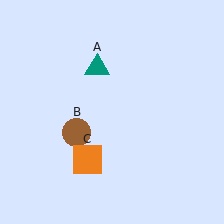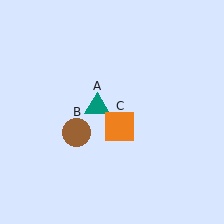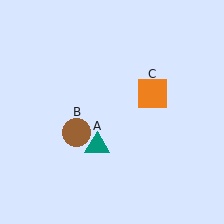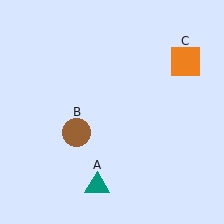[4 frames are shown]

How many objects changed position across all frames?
2 objects changed position: teal triangle (object A), orange square (object C).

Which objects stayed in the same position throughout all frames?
Brown circle (object B) remained stationary.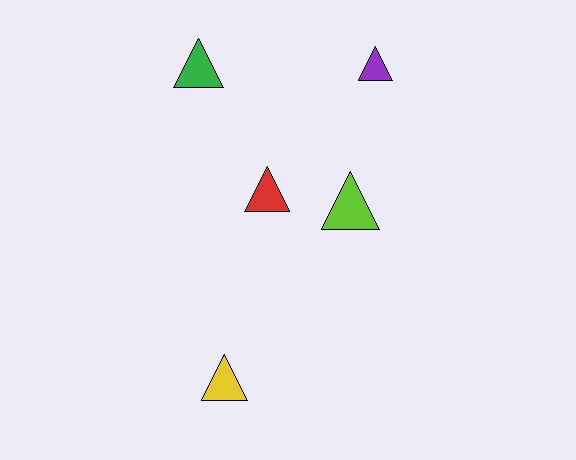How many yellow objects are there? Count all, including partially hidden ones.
There is 1 yellow object.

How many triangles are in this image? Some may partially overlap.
There are 5 triangles.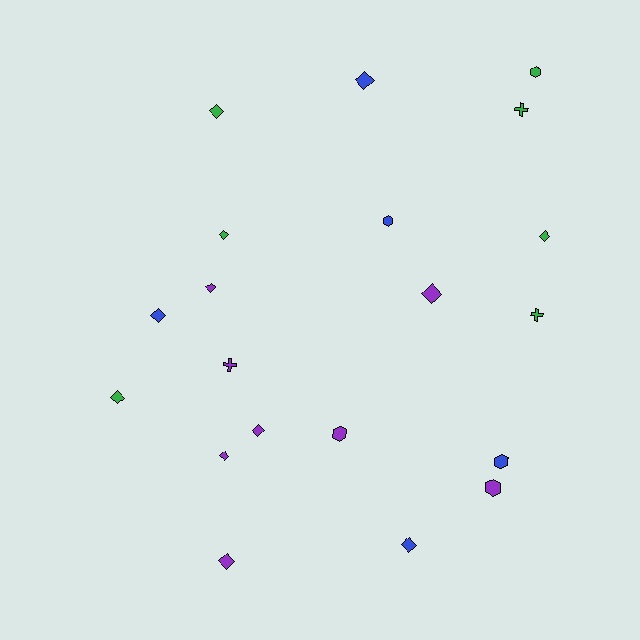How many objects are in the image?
There are 20 objects.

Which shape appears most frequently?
Diamond, with 12 objects.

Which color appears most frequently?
Purple, with 8 objects.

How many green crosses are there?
There are 2 green crosses.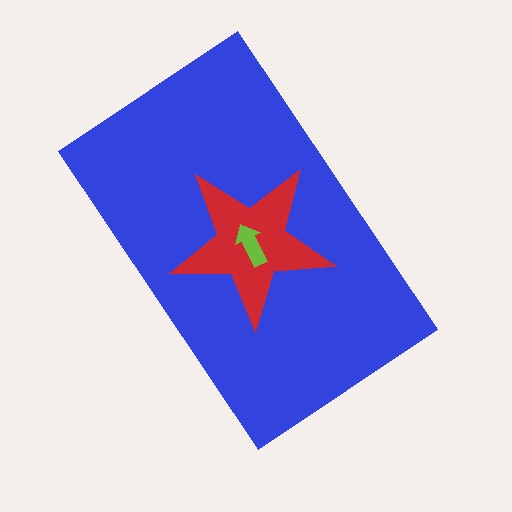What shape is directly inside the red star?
The lime arrow.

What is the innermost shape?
The lime arrow.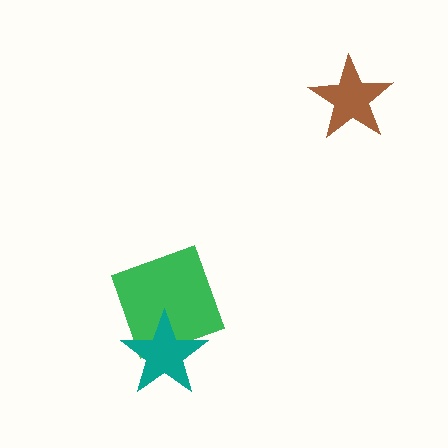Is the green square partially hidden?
Yes, it is partially covered by another shape.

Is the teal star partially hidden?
No, no other shape covers it.